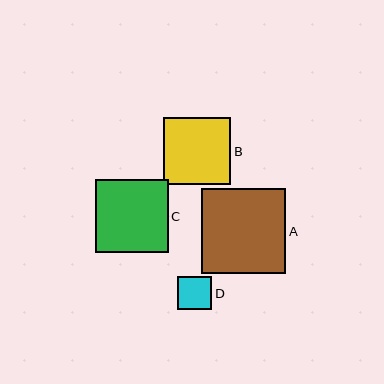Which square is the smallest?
Square D is the smallest with a size of approximately 34 pixels.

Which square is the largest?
Square A is the largest with a size of approximately 85 pixels.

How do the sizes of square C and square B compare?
Square C and square B are approximately the same size.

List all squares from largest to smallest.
From largest to smallest: A, C, B, D.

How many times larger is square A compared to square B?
Square A is approximately 1.3 times the size of square B.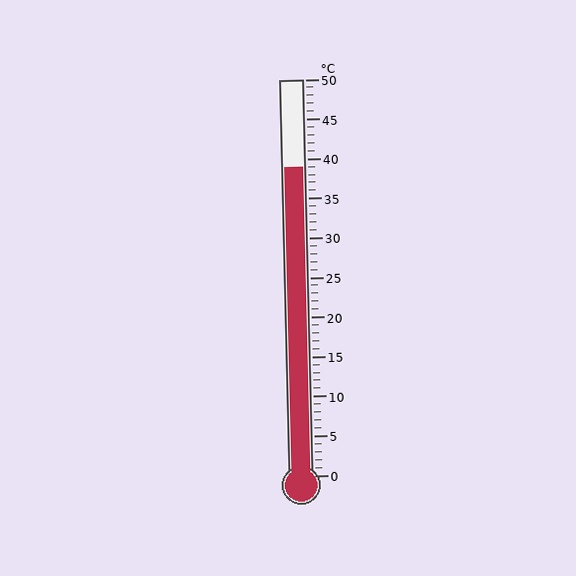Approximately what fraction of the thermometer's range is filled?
The thermometer is filled to approximately 80% of its range.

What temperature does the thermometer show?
The thermometer shows approximately 39°C.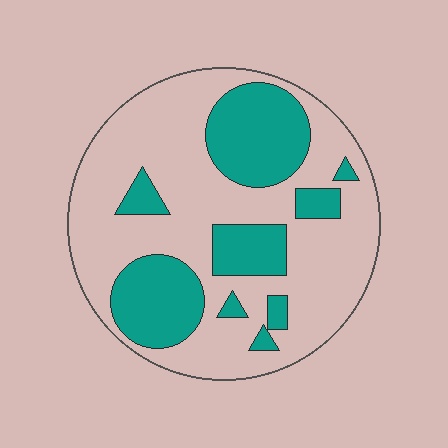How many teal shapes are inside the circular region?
9.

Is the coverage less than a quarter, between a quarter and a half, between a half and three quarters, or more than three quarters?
Between a quarter and a half.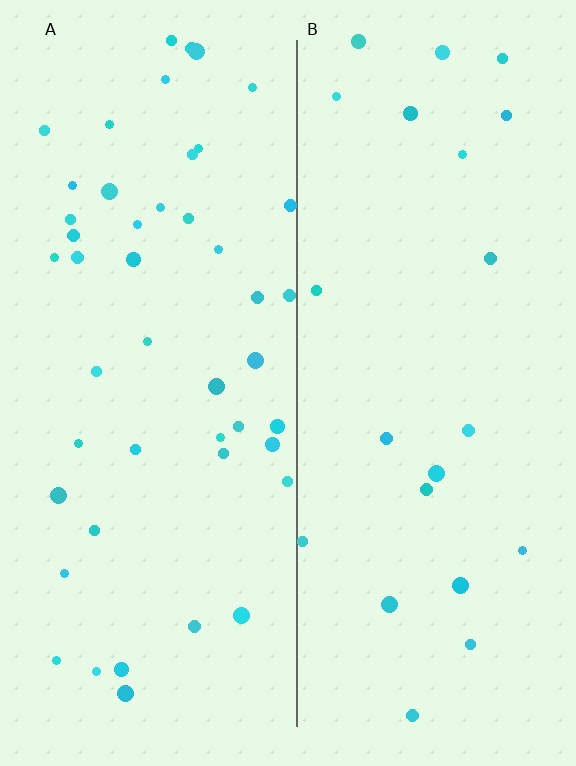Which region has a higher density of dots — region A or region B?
A (the left).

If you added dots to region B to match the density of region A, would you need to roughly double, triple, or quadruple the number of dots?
Approximately double.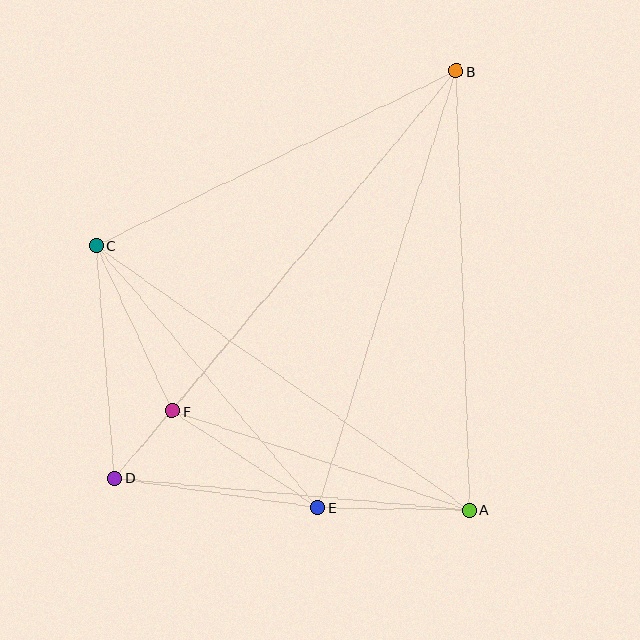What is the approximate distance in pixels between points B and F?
The distance between B and F is approximately 443 pixels.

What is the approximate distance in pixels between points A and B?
The distance between A and B is approximately 439 pixels.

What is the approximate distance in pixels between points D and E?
The distance between D and E is approximately 206 pixels.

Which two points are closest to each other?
Points D and F are closest to each other.